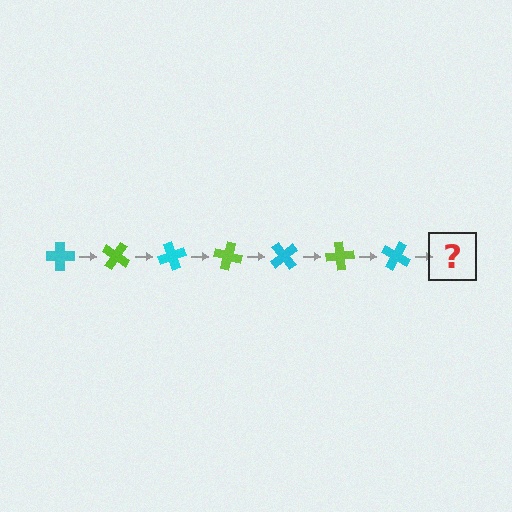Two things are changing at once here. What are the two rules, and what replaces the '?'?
The two rules are that it rotates 35 degrees each step and the color cycles through cyan and lime. The '?' should be a lime cross, rotated 245 degrees from the start.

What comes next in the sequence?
The next element should be a lime cross, rotated 245 degrees from the start.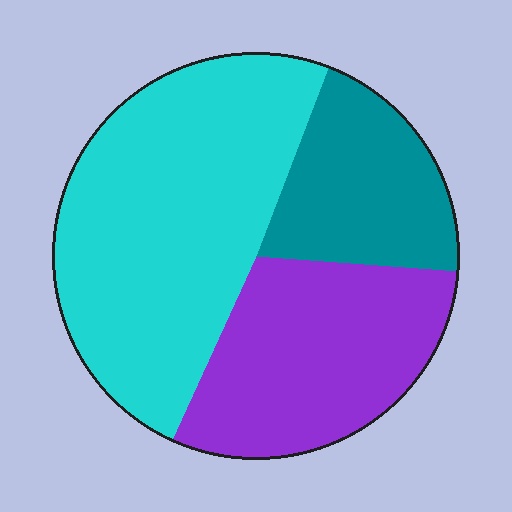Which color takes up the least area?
Teal, at roughly 20%.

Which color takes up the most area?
Cyan, at roughly 50%.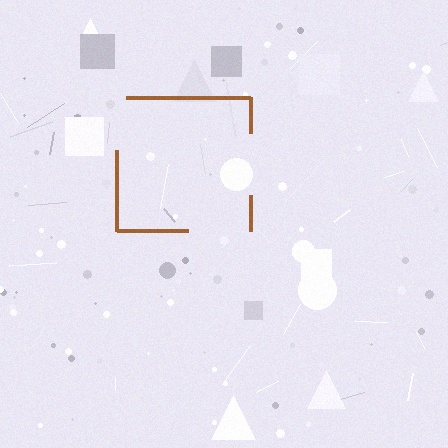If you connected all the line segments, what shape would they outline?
They would outline a square.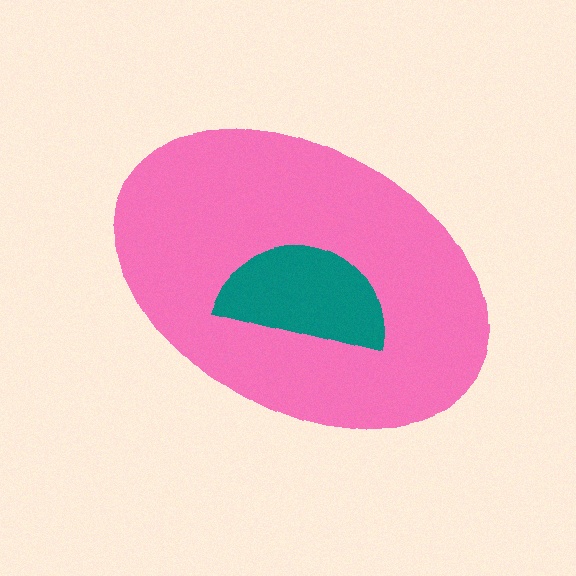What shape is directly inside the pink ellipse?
The teal semicircle.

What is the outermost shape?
The pink ellipse.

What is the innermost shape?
The teal semicircle.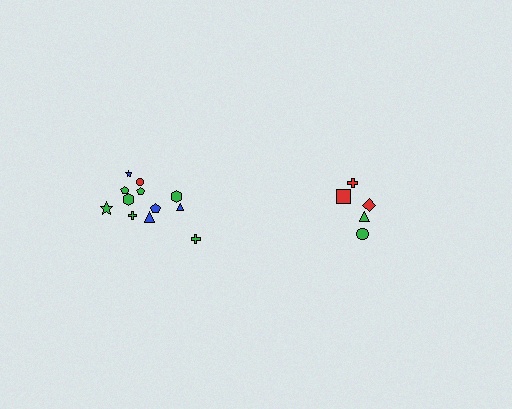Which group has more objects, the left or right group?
The left group.